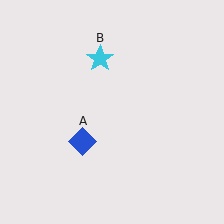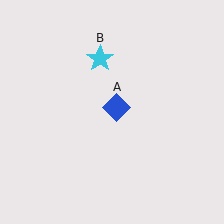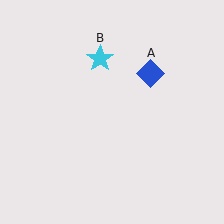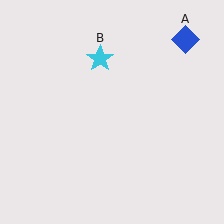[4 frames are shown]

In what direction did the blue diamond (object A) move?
The blue diamond (object A) moved up and to the right.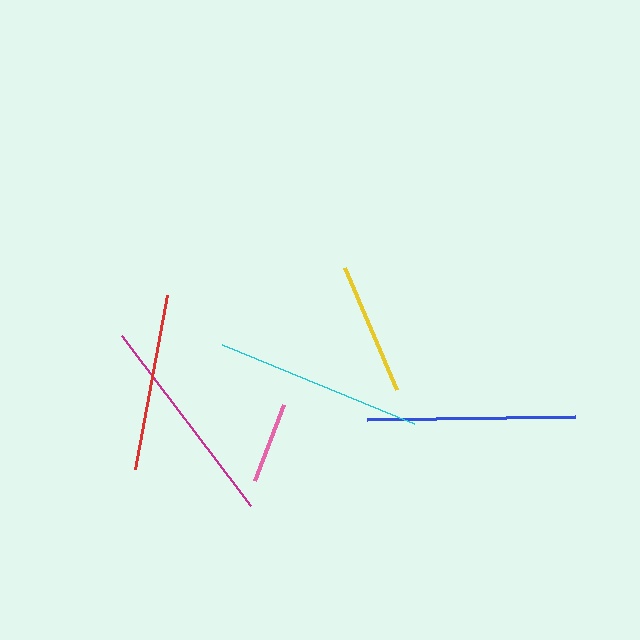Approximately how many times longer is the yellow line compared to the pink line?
The yellow line is approximately 1.6 times the length of the pink line.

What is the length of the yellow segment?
The yellow segment is approximately 132 pixels long.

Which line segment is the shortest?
The pink line is the shortest at approximately 81 pixels.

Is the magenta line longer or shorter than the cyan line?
The magenta line is longer than the cyan line.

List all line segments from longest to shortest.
From longest to shortest: magenta, blue, cyan, red, yellow, pink.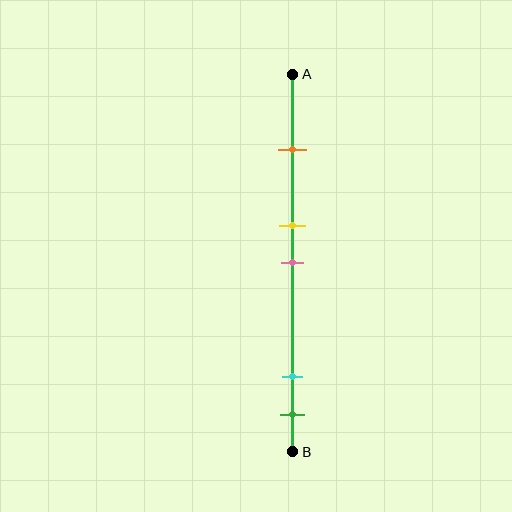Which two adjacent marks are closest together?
The yellow and pink marks are the closest adjacent pair.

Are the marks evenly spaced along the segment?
No, the marks are not evenly spaced.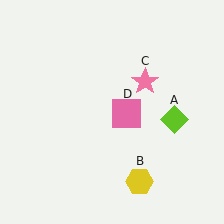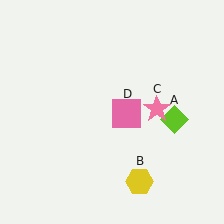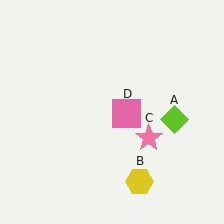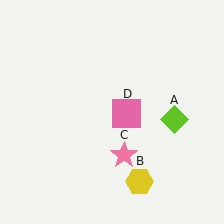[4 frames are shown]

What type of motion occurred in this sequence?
The pink star (object C) rotated clockwise around the center of the scene.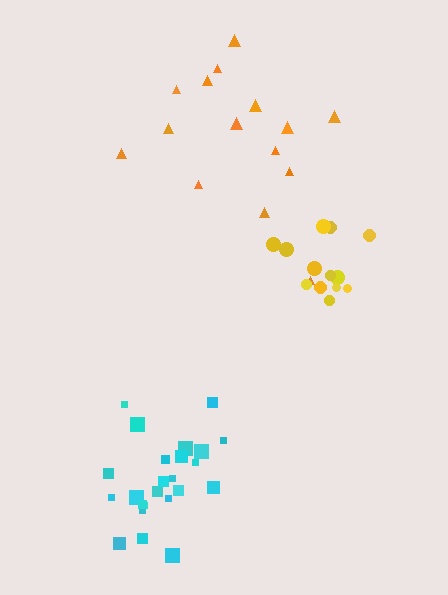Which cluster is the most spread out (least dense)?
Orange.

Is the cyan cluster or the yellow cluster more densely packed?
Yellow.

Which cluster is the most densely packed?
Yellow.